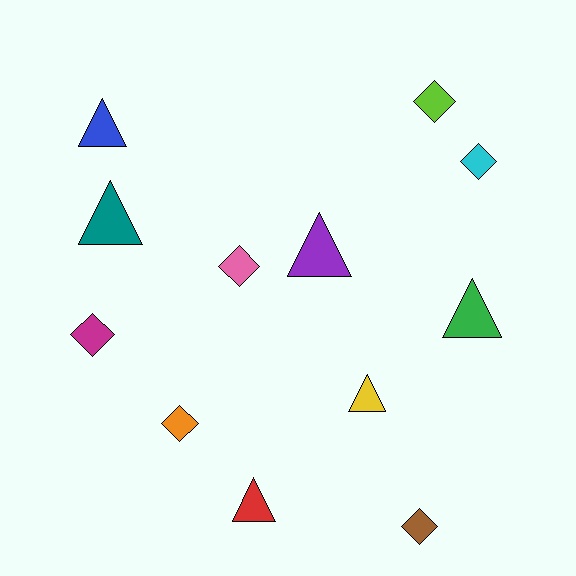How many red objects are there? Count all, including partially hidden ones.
There is 1 red object.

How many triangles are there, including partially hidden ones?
There are 6 triangles.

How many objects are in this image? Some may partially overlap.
There are 12 objects.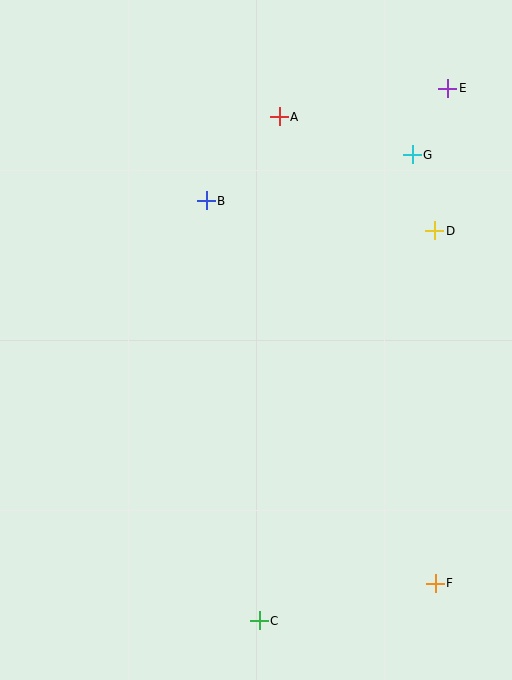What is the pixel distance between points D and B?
The distance between D and B is 231 pixels.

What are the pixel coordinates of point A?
Point A is at (279, 117).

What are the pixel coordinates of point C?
Point C is at (259, 621).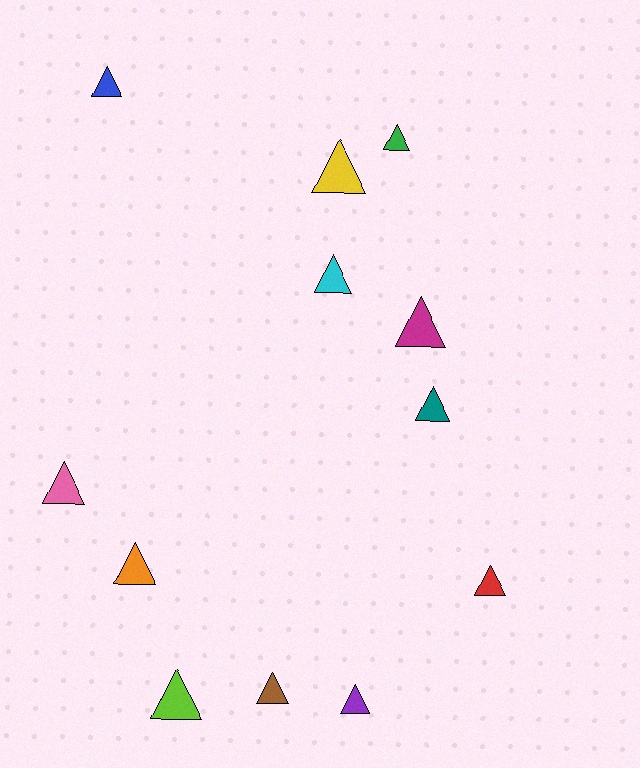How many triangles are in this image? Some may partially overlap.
There are 12 triangles.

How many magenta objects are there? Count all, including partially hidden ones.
There is 1 magenta object.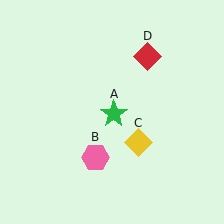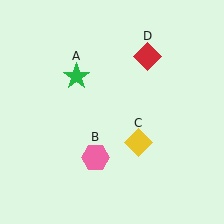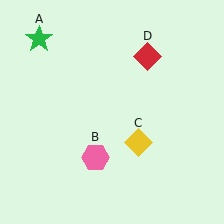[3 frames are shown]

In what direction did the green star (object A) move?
The green star (object A) moved up and to the left.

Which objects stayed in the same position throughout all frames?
Pink hexagon (object B) and yellow diamond (object C) and red diamond (object D) remained stationary.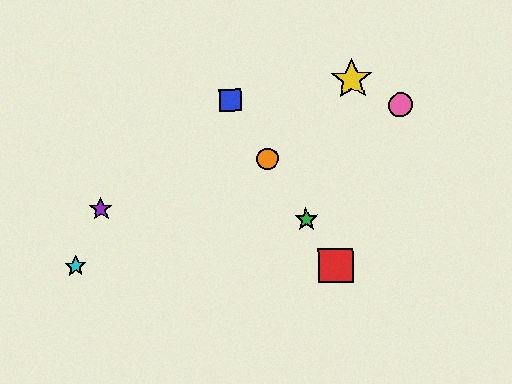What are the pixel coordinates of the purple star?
The purple star is at (101, 209).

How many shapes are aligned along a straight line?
4 shapes (the red square, the blue square, the green star, the orange circle) are aligned along a straight line.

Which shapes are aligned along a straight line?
The red square, the blue square, the green star, the orange circle are aligned along a straight line.